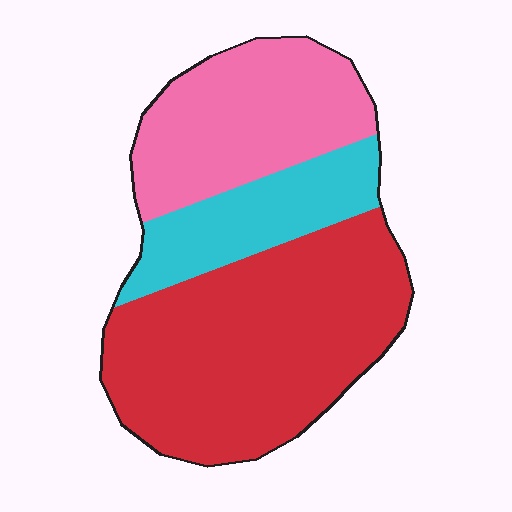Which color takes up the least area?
Cyan, at roughly 20%.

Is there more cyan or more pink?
Pink.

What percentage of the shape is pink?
Pink covers around 30% of the shape.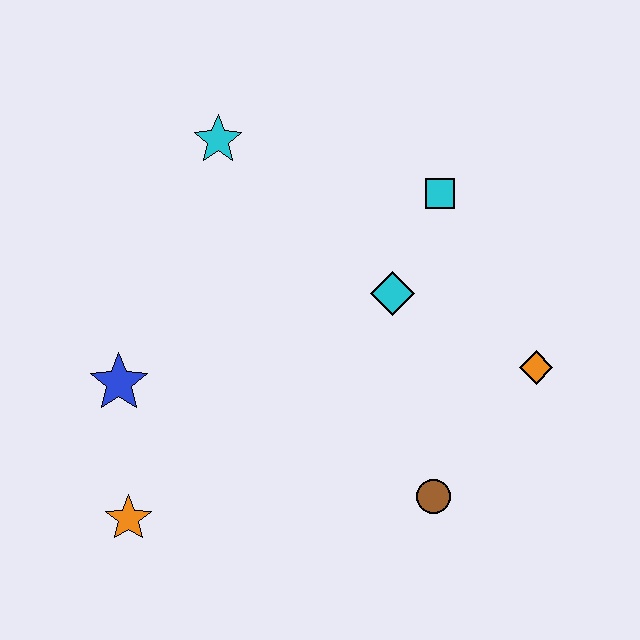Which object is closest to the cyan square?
The cyan diamond is closest to the cyan square.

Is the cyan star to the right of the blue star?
Yes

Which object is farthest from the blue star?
The orange diamond is farthest from the blue star.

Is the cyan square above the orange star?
Yes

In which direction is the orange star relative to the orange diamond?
The orange star is to the left of the orange diamond.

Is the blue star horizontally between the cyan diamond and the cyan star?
No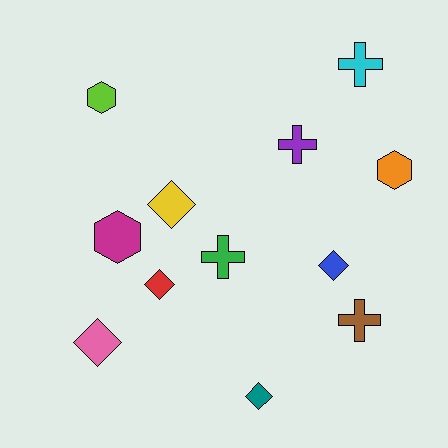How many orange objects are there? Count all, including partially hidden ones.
There is 1 orange object.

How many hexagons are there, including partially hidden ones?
There are 3 hexagons.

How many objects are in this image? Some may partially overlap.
There are 12 objects.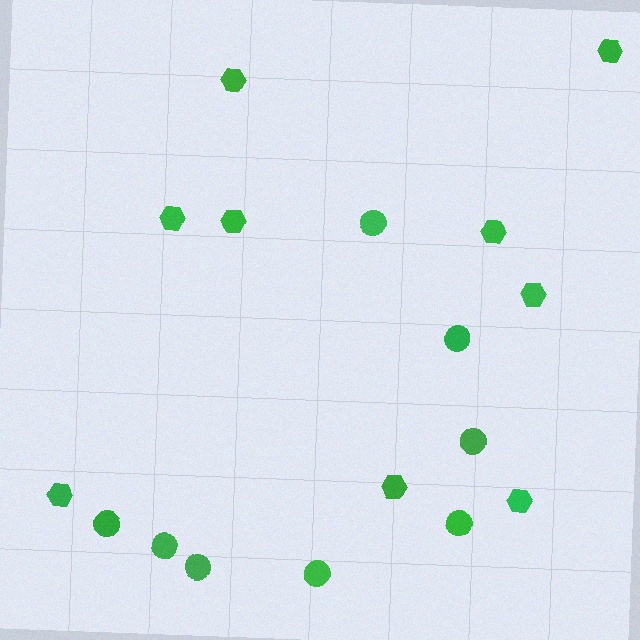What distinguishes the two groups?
There are 2 groups: one group of circles (8) and one group of hexagons (9).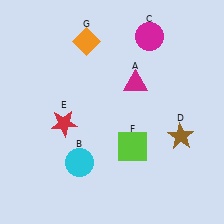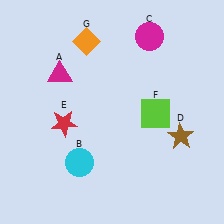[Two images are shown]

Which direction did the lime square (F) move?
The lime square (F) moved up.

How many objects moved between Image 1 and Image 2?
2 objects moved between the two images.